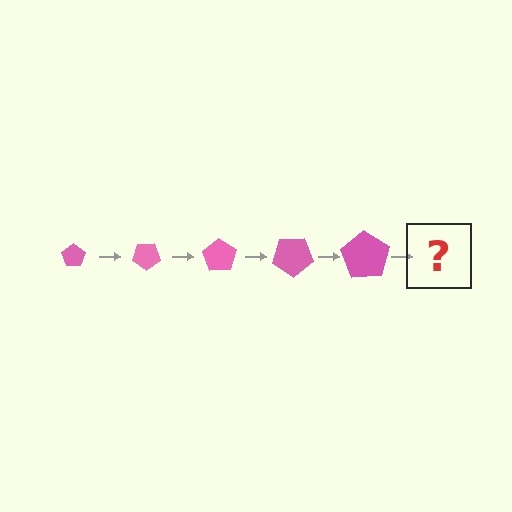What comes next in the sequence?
The next element should be a pentagon, larger than the previous one and rotated 175 degrees from the start.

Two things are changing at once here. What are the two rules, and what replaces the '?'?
The two rules are that the pentagon grows larger each step and it rotates 35 degrees each step. The '?' should be a pentagon, larger than the previous one and rotated 175 degrees from the start.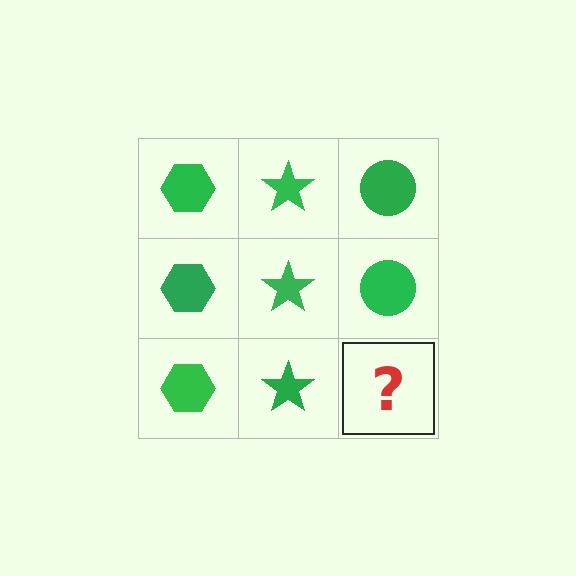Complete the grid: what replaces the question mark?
The question mark should be replaced with a green circle.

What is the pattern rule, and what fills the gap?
The rule is that each column has a consistent shape. The gap should be filled with a green circle.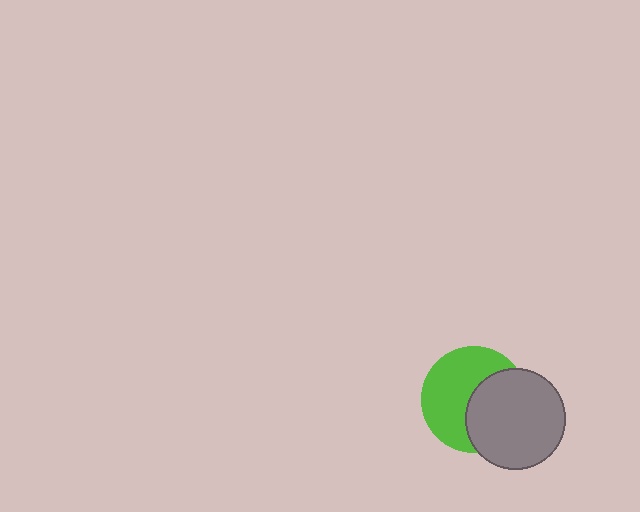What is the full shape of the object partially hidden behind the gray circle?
The partially hidden object is a lime circle.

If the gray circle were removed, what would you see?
You would see the complete lime circle.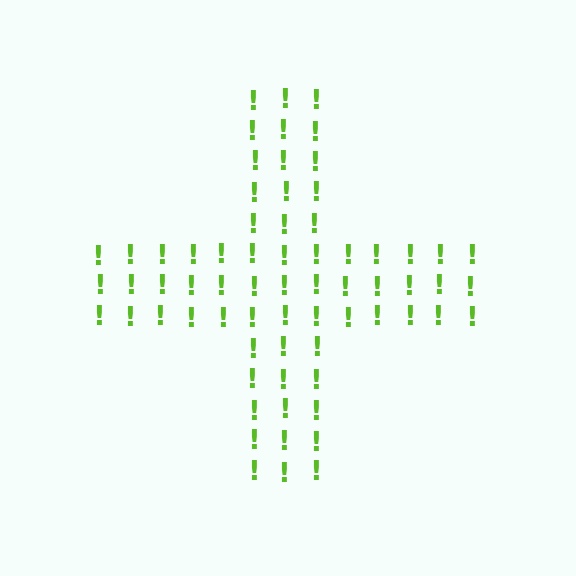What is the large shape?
The large shape is a cross.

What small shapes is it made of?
It is made of small exclamation marks.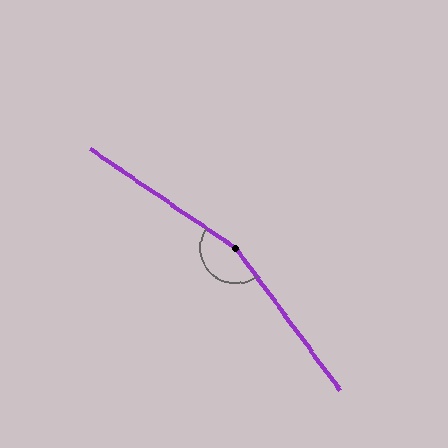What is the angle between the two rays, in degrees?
Approximately 160 degrees.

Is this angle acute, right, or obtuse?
It is obtuse.